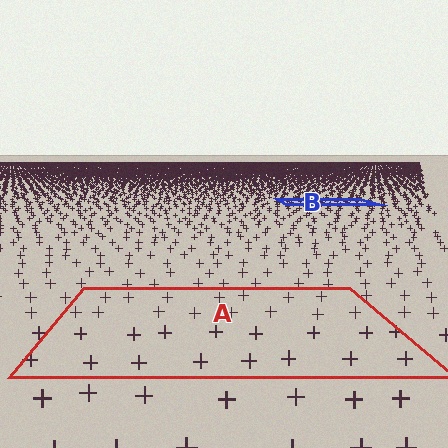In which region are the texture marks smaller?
The texture marks are smaller in region B, because it is farther away.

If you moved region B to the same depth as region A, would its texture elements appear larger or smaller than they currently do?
They would appear larger. At a closer depth, the same texture elements are projected at a bigger on-screen size.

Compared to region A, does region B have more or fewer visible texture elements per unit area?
Region B has more texture elements per unit area — they are packed more densely because it is farther away.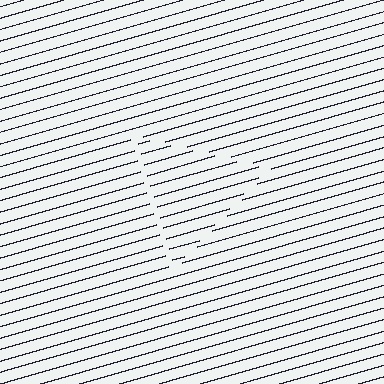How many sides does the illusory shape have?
3 sides — the line-ends trace a triangle.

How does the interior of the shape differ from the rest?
The interior of the shape contains the same grating, shifted by half a period — the contour is defined by the phase discontinuity where line-ends from the inner and outer gratings abut.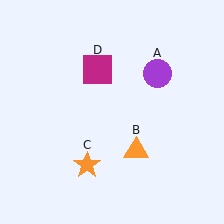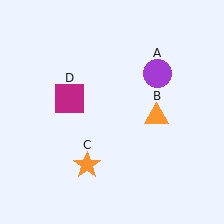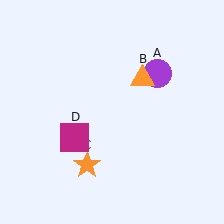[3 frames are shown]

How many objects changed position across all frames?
2 objects changed position: orange triangle (object B), magenta square (object D).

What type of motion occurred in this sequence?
The orange triangle (object B), magenta square (object D) rotated counterclockwise around the center of the scene.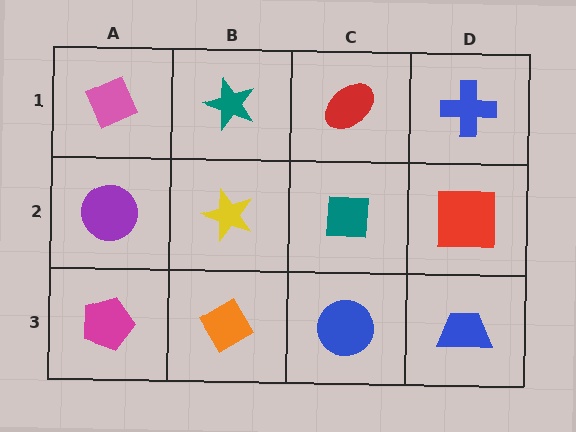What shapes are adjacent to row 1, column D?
A red square (row 2, column D), a red ellipse (row 1, column C).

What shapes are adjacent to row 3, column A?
A purple circle (row 2, column A), an orange diamond (row 3, column B).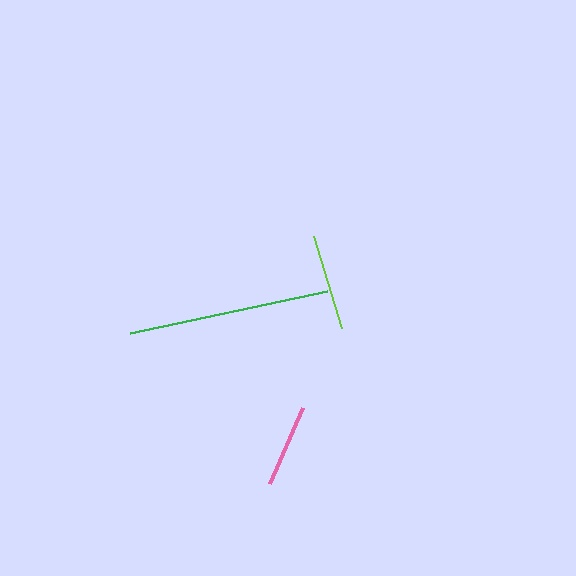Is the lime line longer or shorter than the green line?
The green line is longer than the lime line.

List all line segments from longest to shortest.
From longest to shortest: green, lime, pink.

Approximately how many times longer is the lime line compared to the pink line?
The lime line is approximately 1.2 times the length of the pink line.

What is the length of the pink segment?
The pink segment is approximately 82 pixels long.